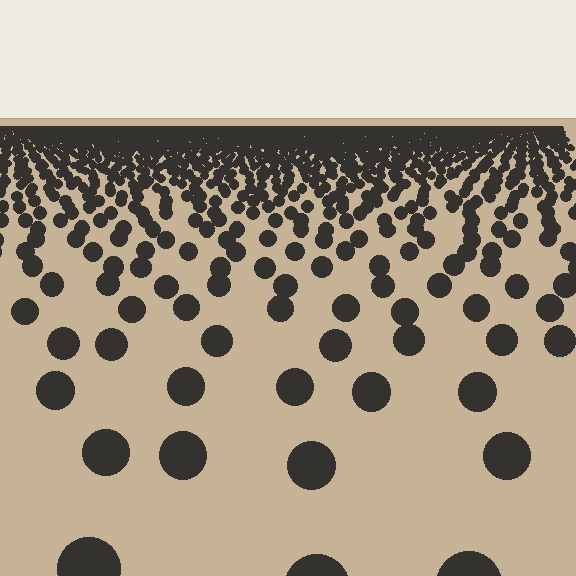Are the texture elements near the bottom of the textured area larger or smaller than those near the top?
Larger. Near the bottom, elements are closer to the viewer and appear at a bigger on-screen size.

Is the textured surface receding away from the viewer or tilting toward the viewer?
The surface is receding away from the viewer. Texture elements get smaller and denser toward the top.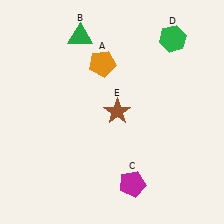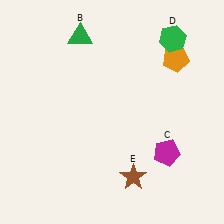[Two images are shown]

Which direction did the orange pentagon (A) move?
The orange pentagon (A) moved right.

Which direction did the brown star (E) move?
The brown star (E) moved down.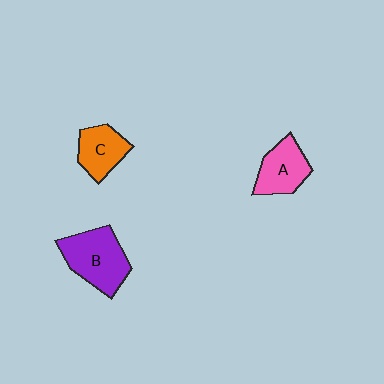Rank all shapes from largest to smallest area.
From largest to smallest: B (purple), A (pink), C (orange).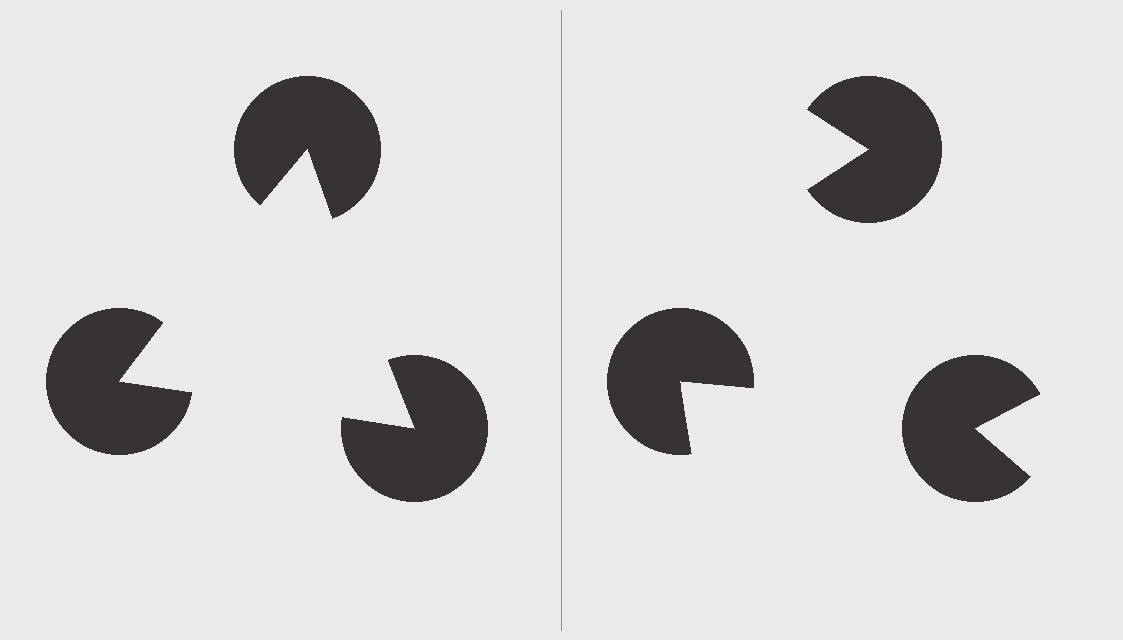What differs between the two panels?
The pac-man discs are positioned identically on both sides; only the wedge orientations differ. On the left they align to a triangle; on the right they are misaligned.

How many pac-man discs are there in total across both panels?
6 — 3 on each side.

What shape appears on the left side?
An illusory triangle.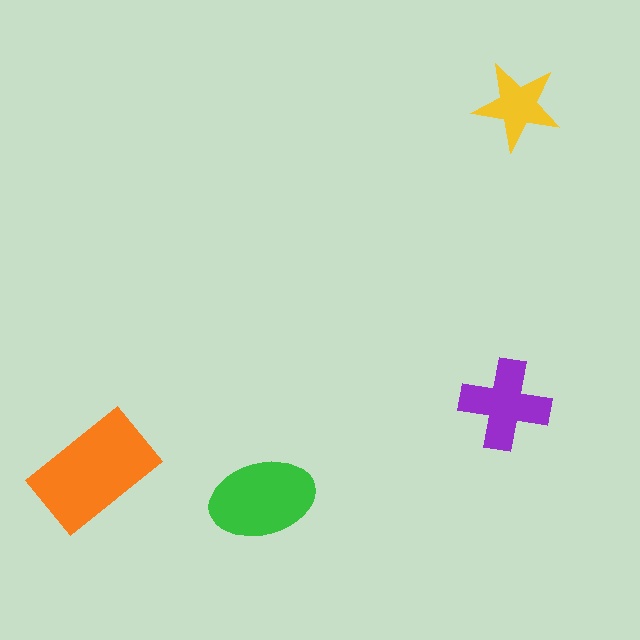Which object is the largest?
The orange rectangle.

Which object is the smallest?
The yellow star.